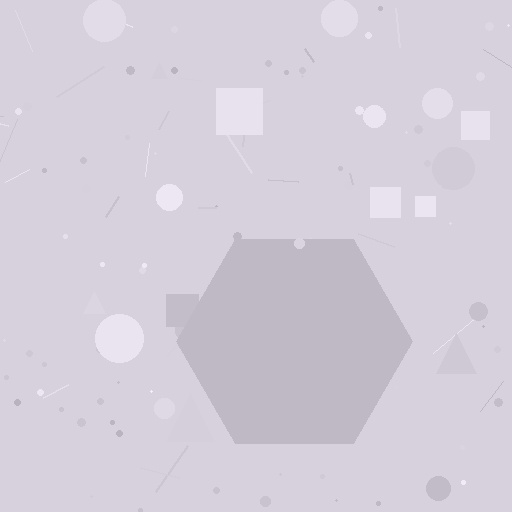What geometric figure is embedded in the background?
A hexagon is embedded in the background.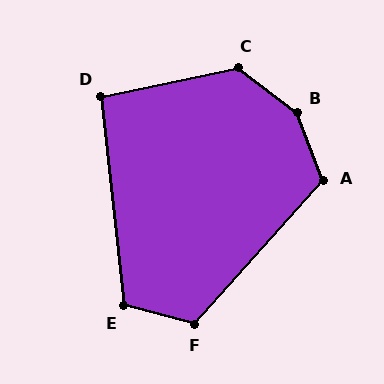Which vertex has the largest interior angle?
B, at approximately 148 degrees.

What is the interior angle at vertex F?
Approximately 117 degrees (obtuse).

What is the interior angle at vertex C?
Approximately 132 degrees (obtuse).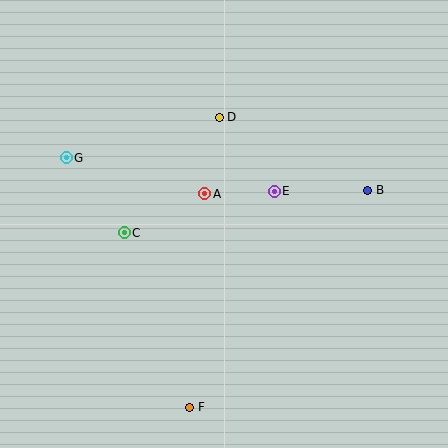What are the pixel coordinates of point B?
Point B is at (368, 190).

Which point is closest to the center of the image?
Point A at (205, 194) is closest to the center.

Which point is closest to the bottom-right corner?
Point F is closest to the bottom-right corner.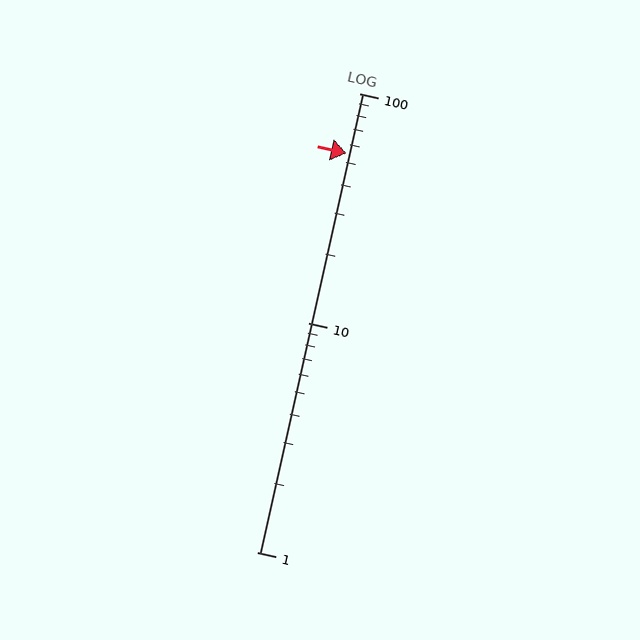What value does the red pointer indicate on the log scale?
The pointer indicates approximately 55.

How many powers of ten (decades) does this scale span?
The scale spans 2 decades, from 1 to 100.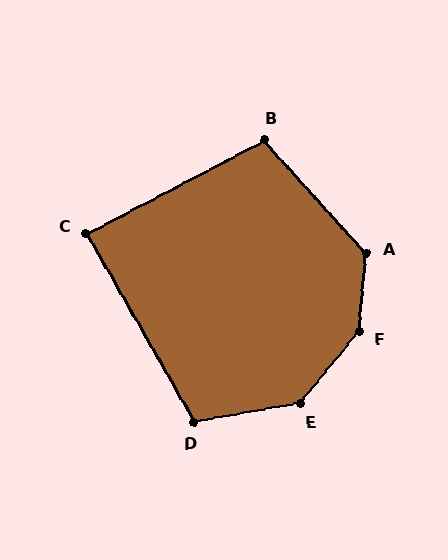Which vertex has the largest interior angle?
F, at approximately 146 degrees.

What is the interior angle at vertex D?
Approximately 110 degrees (obtuse).